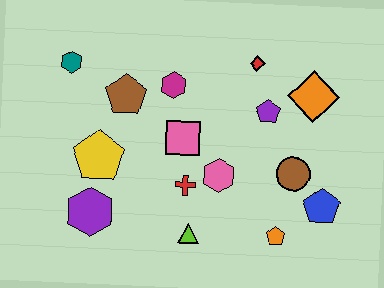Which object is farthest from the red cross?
The teal hexagon is farthest from the red cross.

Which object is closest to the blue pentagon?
The brown circle is closest to the blue pentagon.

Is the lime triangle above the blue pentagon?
No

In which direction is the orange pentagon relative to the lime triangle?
The orange pentagon is to the right of the lime triangle.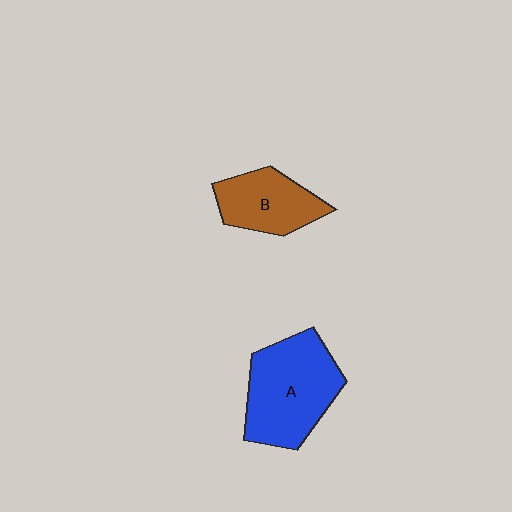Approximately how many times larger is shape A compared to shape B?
Approximately 1.6 times.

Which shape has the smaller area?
Shape B (brown).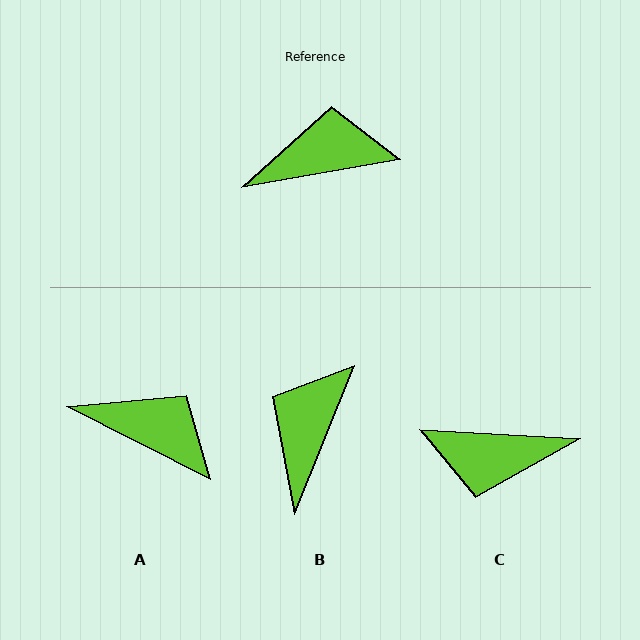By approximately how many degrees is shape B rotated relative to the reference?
Approximately 58 degrees counter-clockwise.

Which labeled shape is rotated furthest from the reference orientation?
C, about 167 degrees away.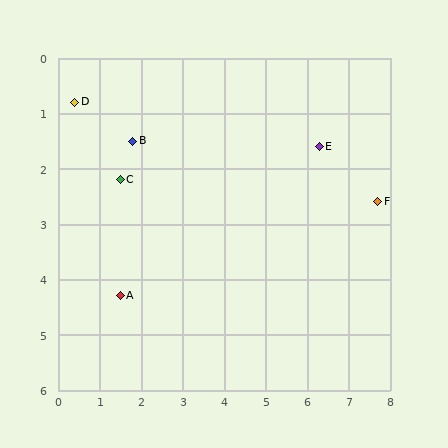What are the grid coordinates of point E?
Point E is at approximately (6.3, 1.6).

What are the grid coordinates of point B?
Point B is at approximately (1.8, 1.5).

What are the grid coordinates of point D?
Point D is at approximately (0.4, 0.8).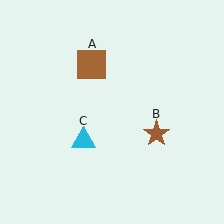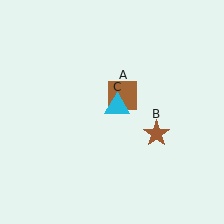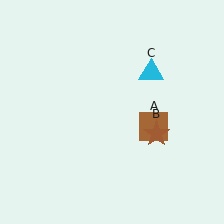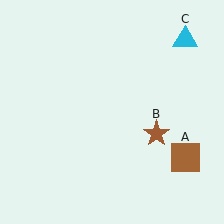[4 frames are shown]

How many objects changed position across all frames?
2 objects changed position: brown square (object A), cyan triangle (object C).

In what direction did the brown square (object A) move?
The brown square (object A) moved down and to the right.